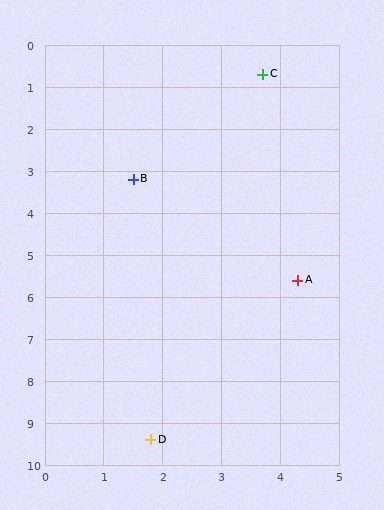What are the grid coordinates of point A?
Point A is at approximately (4.3, 5.6).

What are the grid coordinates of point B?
Point B is at approximately (1.5, 3.2).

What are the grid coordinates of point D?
Point D is at approximately (1.8, 9.4).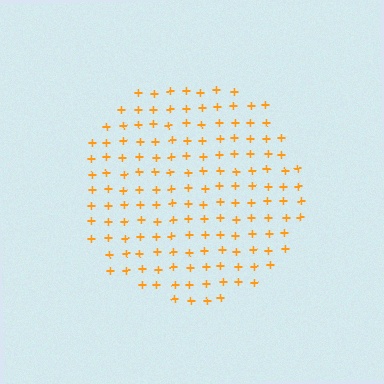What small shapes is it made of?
It is made of small plus signs.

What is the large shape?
The large shape is a circle.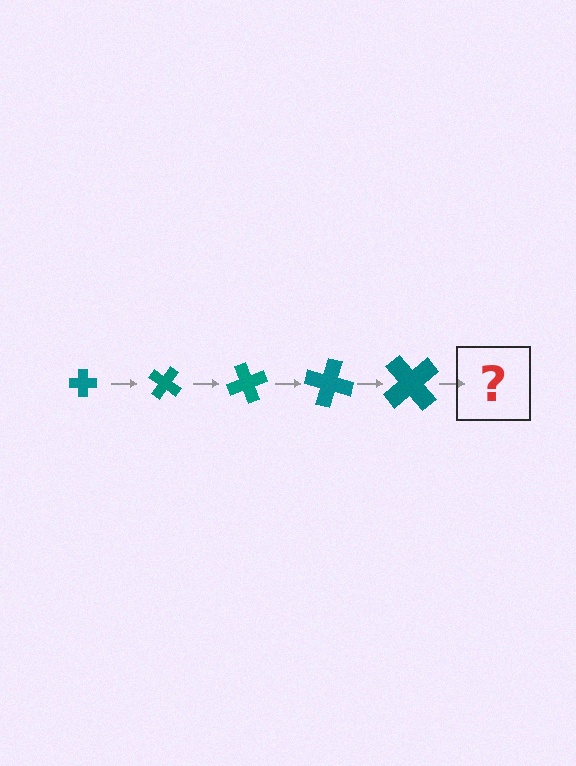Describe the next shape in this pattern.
It should be a cross, larger than the previous one and rotated 175 degrees from the start.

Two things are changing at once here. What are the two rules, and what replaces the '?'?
The two rules are that the cross grows larger each step and it rotates 35 degrees each step. The '?' should be a cross, larger than the previous one and rotated 175 degrees from the start.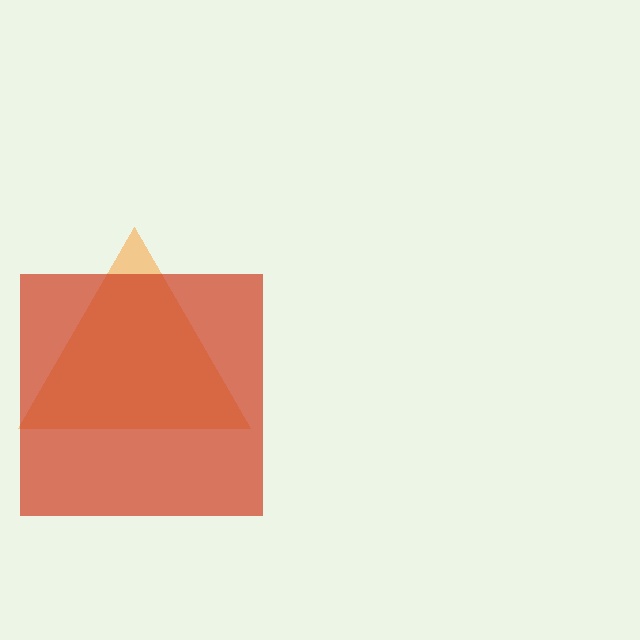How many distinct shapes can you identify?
There are 2 distinct shapes: an orange triangle, a red square.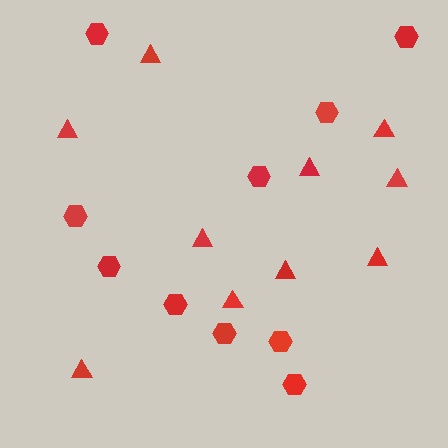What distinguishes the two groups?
There are 2 groups: one group of triangles (10) and one group of hexagons (10).